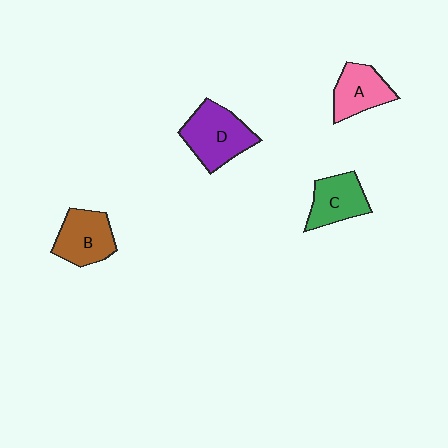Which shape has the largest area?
Shape D (purple).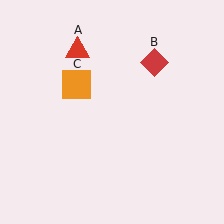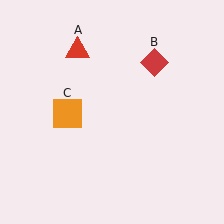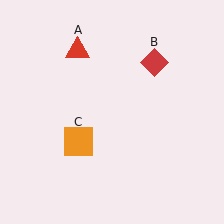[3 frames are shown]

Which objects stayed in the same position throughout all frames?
Red triangle (object A) and red diamond (object B) remained stationary.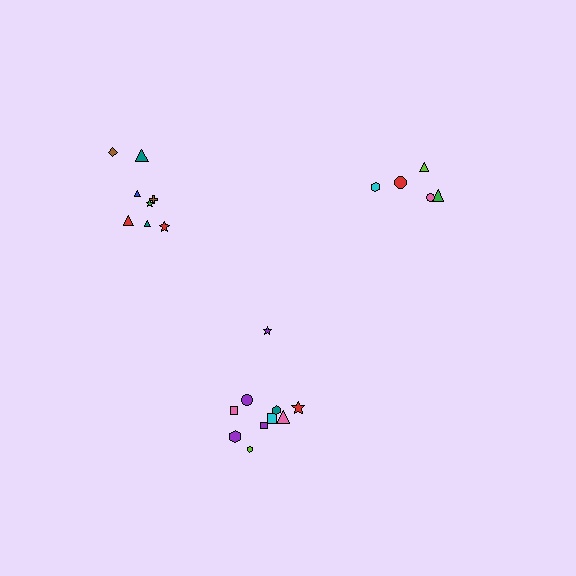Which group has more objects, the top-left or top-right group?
The top-left group.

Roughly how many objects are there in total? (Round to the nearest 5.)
Roughly 25 objects in total.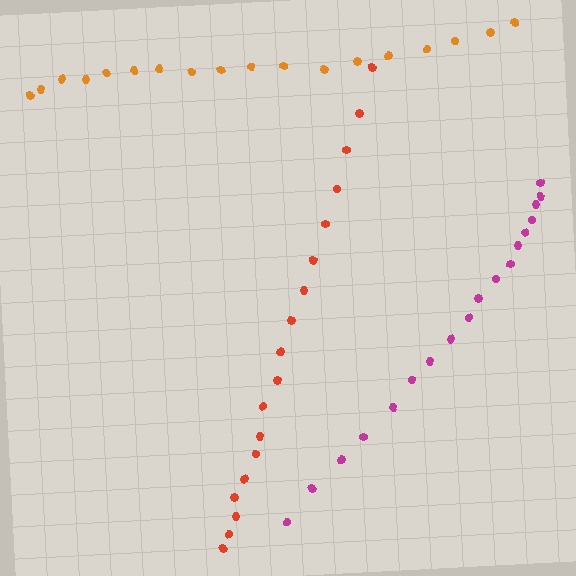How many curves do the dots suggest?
There are 3 distinct paths.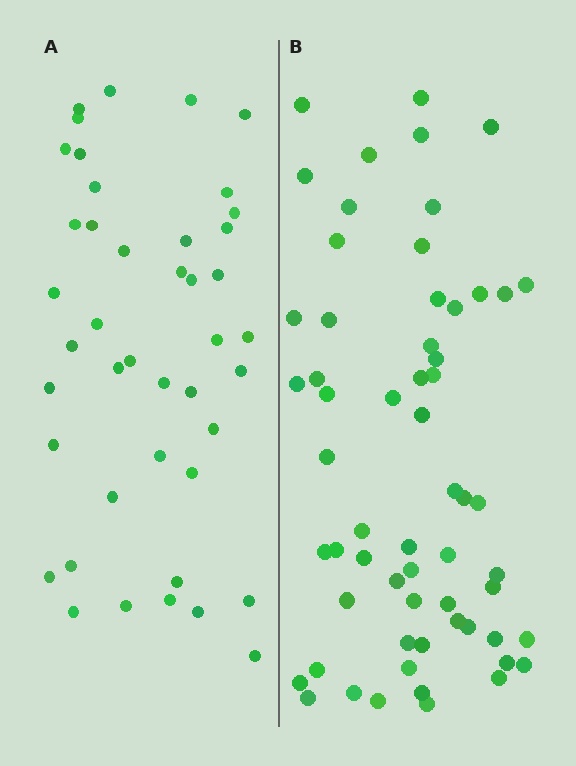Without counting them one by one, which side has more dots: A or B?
Region B (the right region) has more dots.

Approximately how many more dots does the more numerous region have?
Region B has approximately 15 more dots than region A.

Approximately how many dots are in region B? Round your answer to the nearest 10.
About 60 dots.